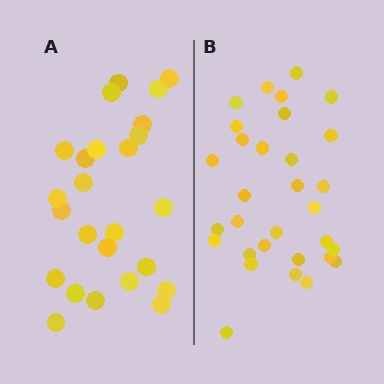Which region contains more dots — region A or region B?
Region B (the right region) has more dots.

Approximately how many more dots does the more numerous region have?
Region B has about 6 more dots than region A.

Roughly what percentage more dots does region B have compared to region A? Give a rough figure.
About 25% more.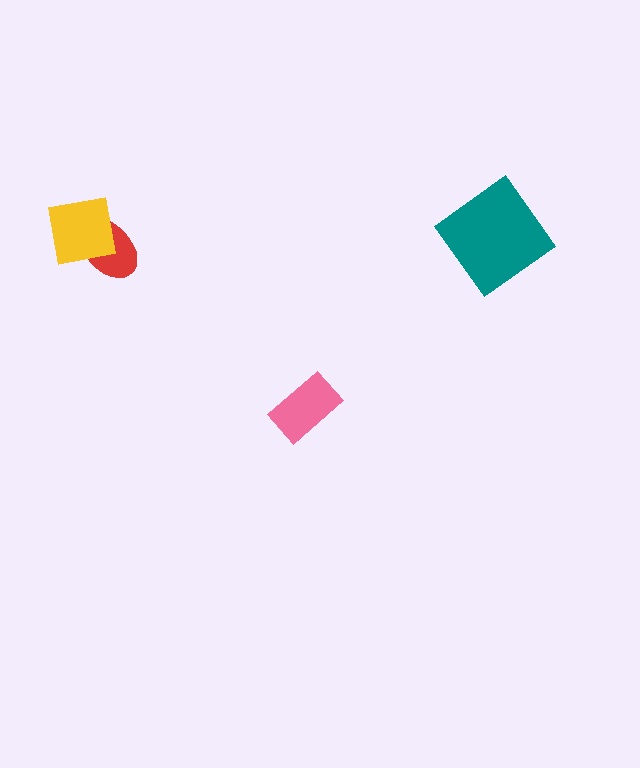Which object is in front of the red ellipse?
The yellow square is in front of the red ellipse.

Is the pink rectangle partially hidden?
No, no other shape covers it.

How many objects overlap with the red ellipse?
1 object overlaps with the red ellipse.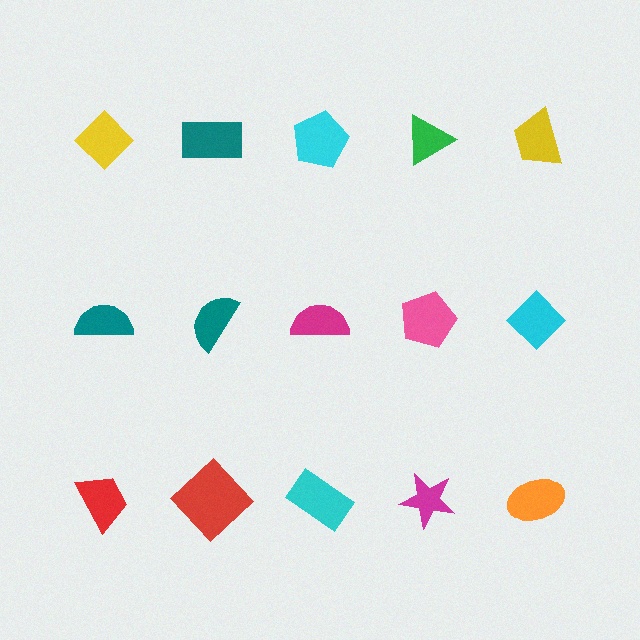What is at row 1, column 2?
A teal rectangle.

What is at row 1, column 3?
A cyan pentagon.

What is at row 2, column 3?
A magenta semicircle.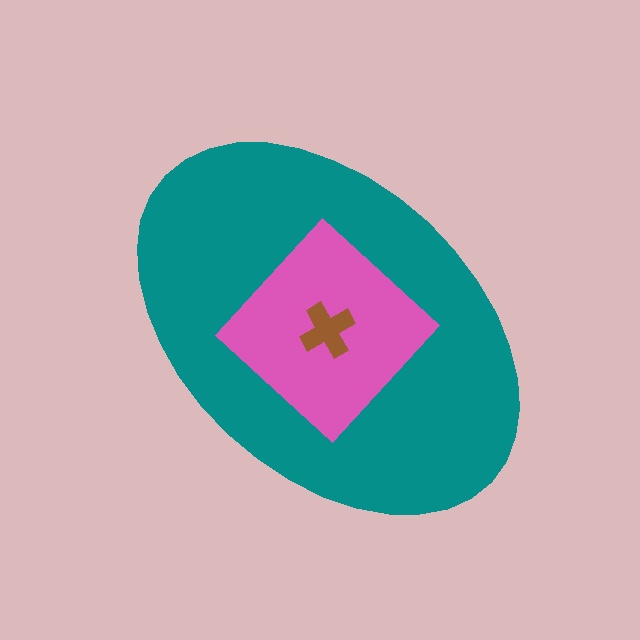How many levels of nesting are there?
3.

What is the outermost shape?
The teal ellipse.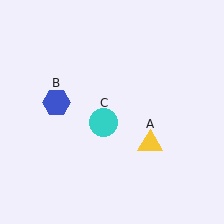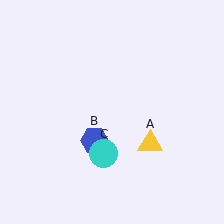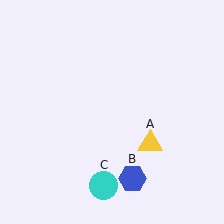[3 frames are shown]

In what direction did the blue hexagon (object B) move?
The blue hexagon (object B) moved down and to the right.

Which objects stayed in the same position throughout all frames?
Yellow triangle (object A) remained stationary.